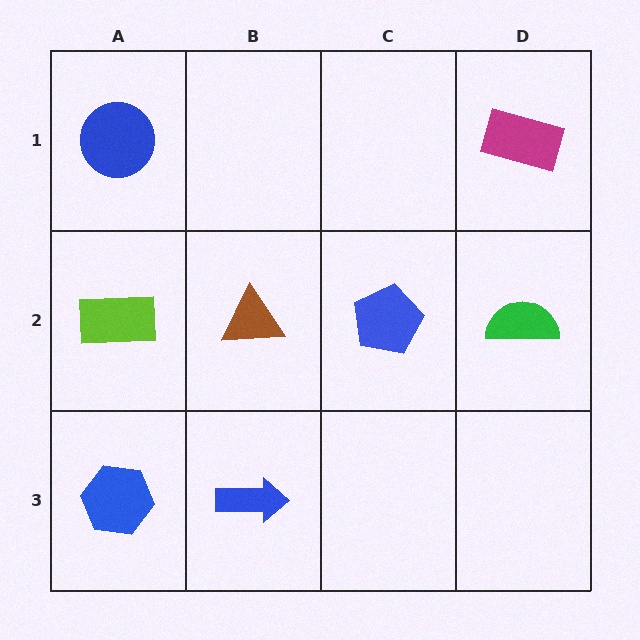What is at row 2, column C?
A blue pentagon.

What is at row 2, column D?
A green semicircle.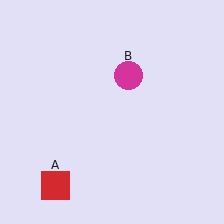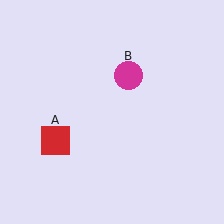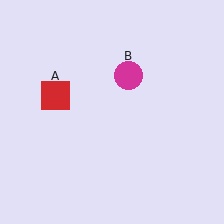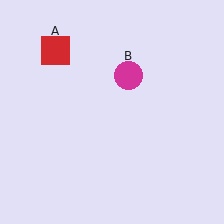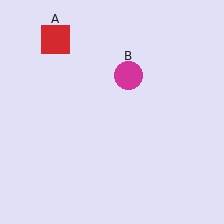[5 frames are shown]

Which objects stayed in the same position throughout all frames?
Magenta circle (object B) remained stationary.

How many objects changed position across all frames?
1 object changed position: red square (object A).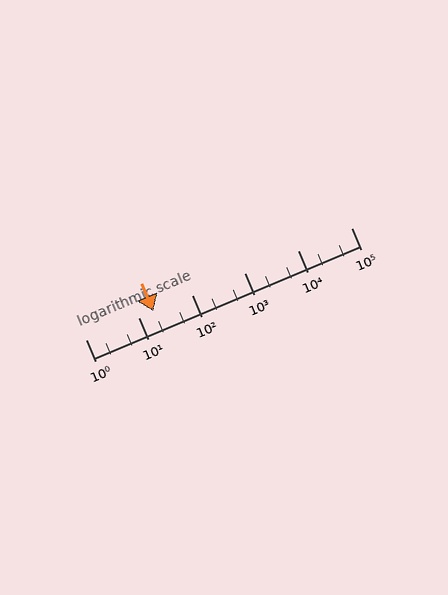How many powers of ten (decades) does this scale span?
The scale spans 5 decades, from 1 to 100000.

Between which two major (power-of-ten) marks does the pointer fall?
The pointer is between 10 and 100.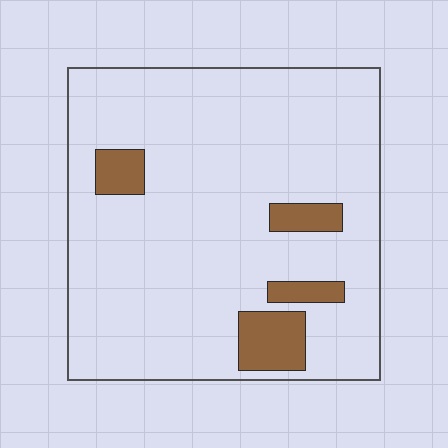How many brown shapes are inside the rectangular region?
4.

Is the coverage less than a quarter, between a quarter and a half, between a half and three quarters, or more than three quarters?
Less than a quarter.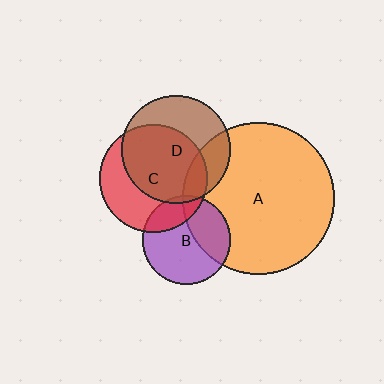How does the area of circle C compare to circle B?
Approximately 1.5 times.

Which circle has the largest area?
Circle A (orange).